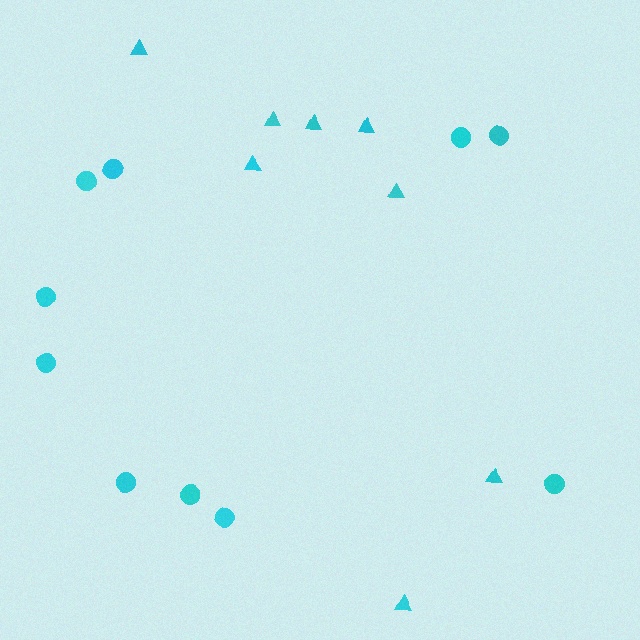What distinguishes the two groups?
There are 2 groups: one group of circles (10) and one group of triangles (8).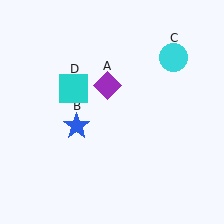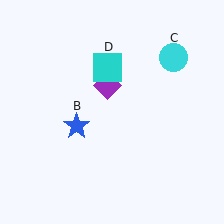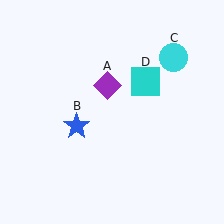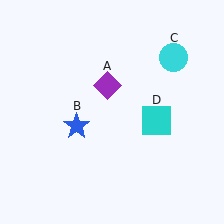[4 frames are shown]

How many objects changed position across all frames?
1 object changed position: cyan square (object D).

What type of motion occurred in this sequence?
The cyan square (object D) rotated clockwise around the center of the scene.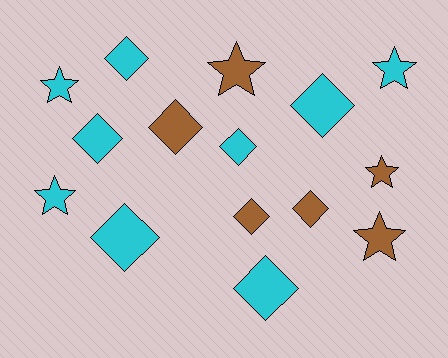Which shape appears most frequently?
Diamond, with 9 objects.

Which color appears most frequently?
Cyan, with 9 objects.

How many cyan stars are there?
There are 3 cyan stars.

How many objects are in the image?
There are 15 objects.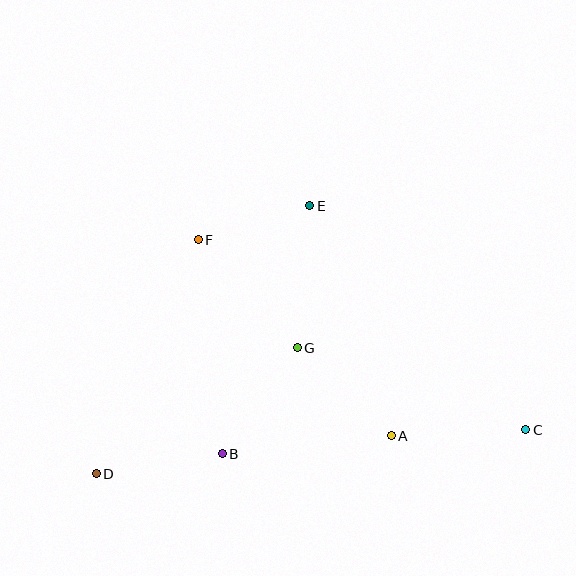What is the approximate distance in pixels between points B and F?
The distance between B and F is approximately 216 pixels.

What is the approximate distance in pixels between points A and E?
The distance between A and E is approximately 244 pixels.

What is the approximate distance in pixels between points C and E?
The distance between C and E is approximately 311 pixels.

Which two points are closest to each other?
Points E and F are closest to each other.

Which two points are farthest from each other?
Points C and D are farthest from each other.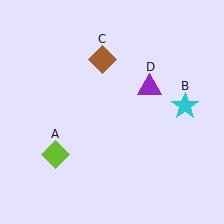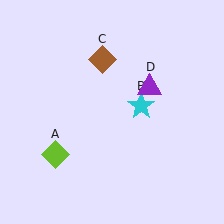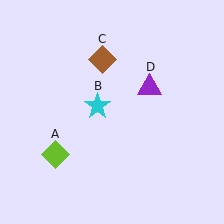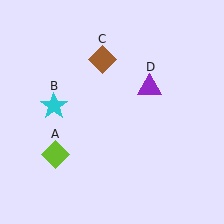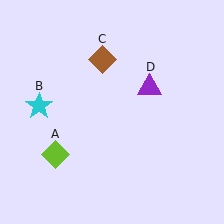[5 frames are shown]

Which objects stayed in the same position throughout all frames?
Lime diamond (object A) and brown diamond (object C) and purple triangle (object D) remained stationary.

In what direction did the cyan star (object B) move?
The cyan star (object B) moved left.